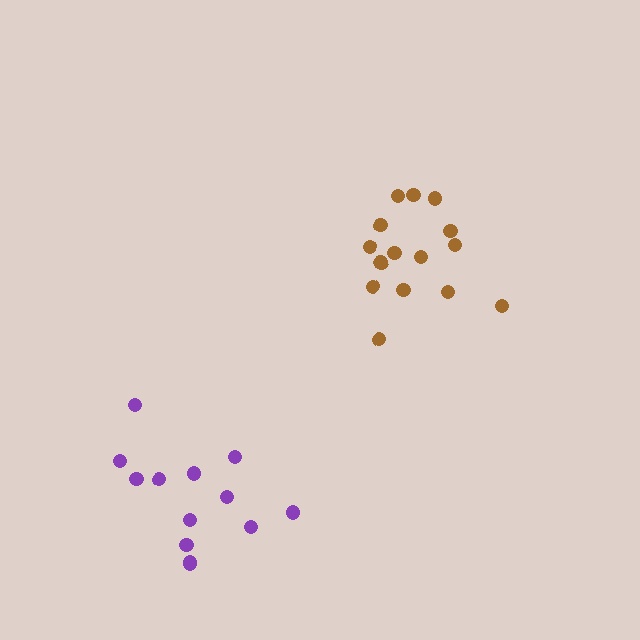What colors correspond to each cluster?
The clusters are colored: brown, purple.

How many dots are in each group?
Group 1: 15 dots, Group 2: 13 dots (28 total).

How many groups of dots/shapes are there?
There are 2 groups.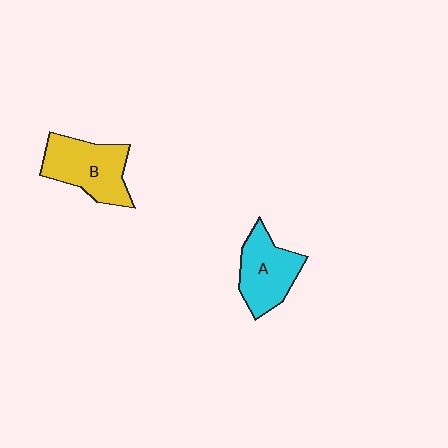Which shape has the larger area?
Shape B (yellow).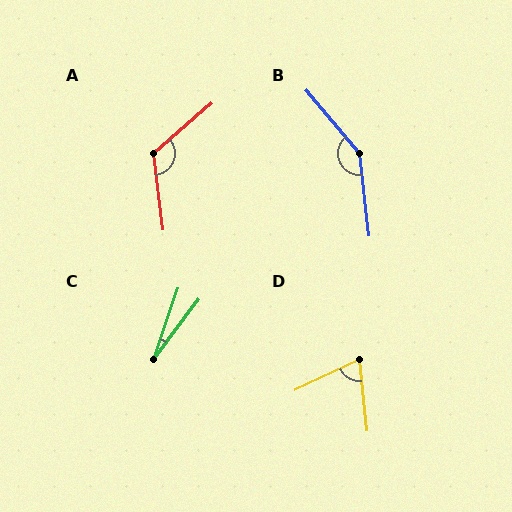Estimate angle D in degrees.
Approximately 70 degrees.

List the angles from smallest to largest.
C (18°), D (70°), A (123°), B (147°).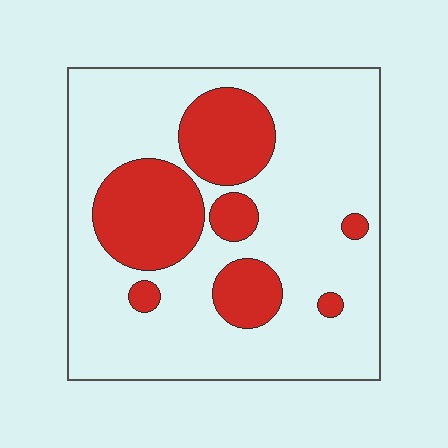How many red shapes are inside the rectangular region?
7.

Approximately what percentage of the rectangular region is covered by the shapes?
Approximately 25%.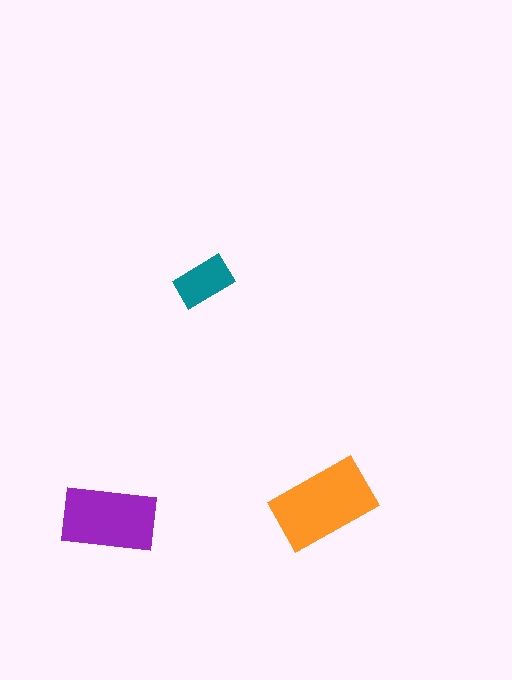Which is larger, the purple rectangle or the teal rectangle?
The purple one.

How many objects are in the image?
There are 3 objects in the image.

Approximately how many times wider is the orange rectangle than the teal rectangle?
About 2 times wider.